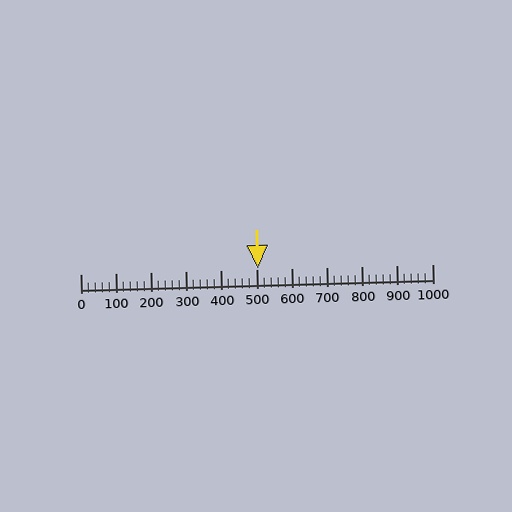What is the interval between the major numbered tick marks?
The major tick marks are spaced 100 units apart.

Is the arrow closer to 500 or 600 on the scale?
The arrow is closer to 500.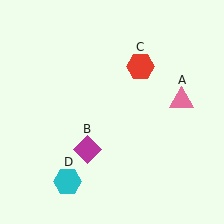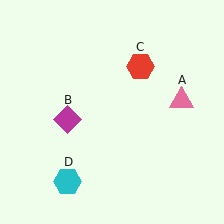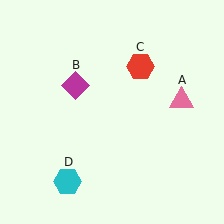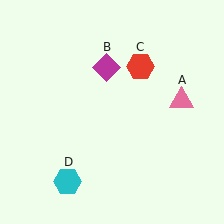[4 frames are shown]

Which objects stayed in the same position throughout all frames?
Pink triangle (object A) and red hexagon (object C) and cyan hexagon (object D) remained stationary.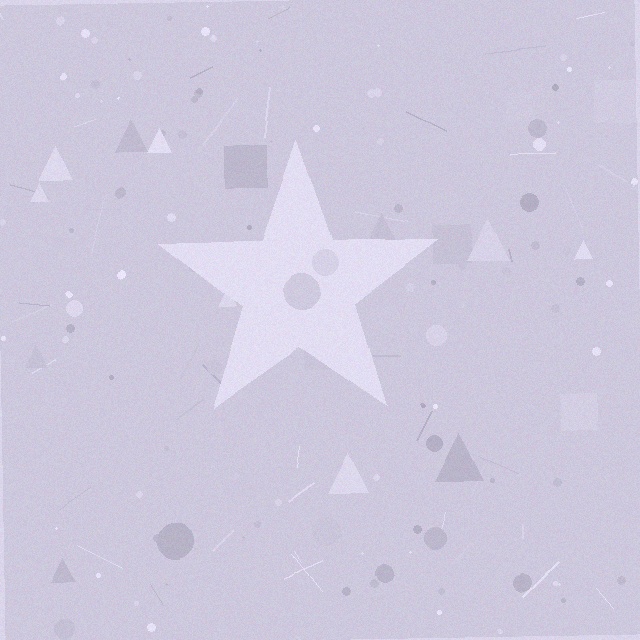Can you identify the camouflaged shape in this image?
The camouflaged shape is a star.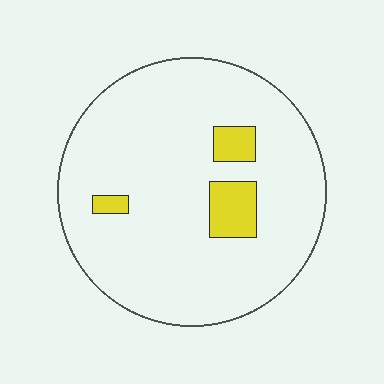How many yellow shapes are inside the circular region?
3.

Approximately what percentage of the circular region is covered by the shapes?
Approximately 10%.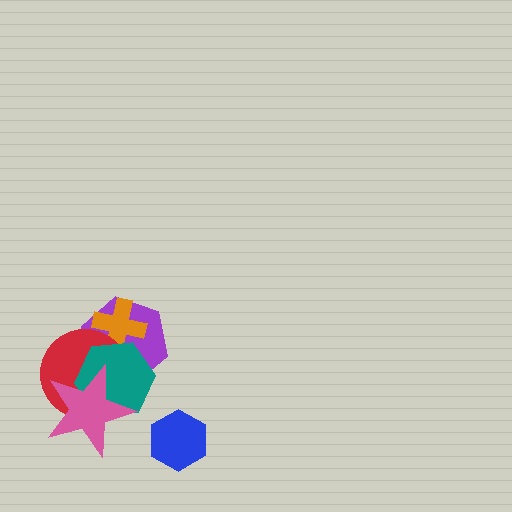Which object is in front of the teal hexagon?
The pink star is in front of the teal hexagon.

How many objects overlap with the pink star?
3 objects overlap with the pink star.